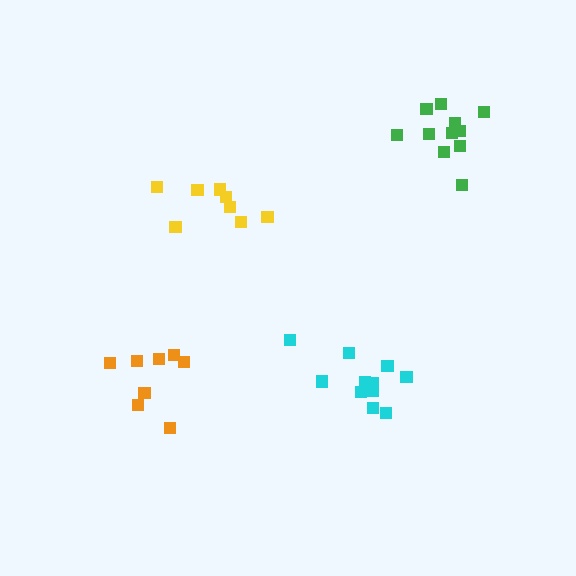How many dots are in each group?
Group 1: 8 dots, Group 2: 11 dots, Group 3: 11 dots, Group 4: 8 dots (38 total).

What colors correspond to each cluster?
The clusters are colored: orange, green, cyan, yellow.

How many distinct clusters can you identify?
There are 4 distinct clusters.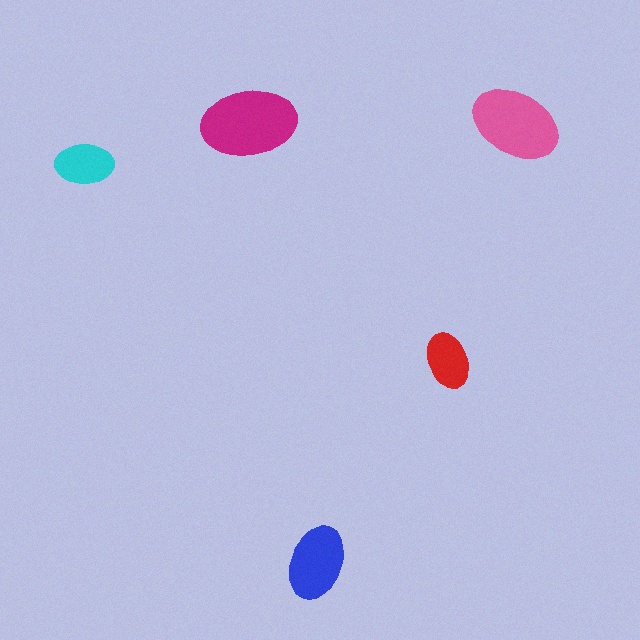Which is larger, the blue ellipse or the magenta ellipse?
The magenta one.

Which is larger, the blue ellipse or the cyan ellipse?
The blue one.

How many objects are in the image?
There are 5 objects in the image.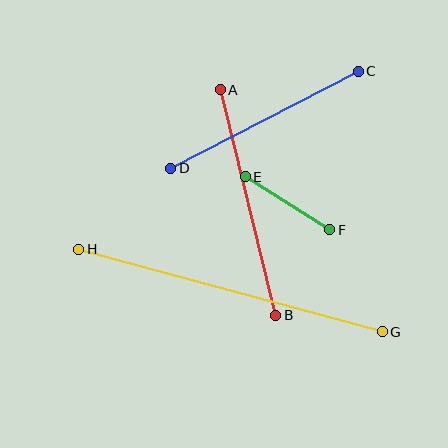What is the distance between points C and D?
The distance is approximately 211 pixels.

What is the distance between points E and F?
The distance is approximately 100 pixels.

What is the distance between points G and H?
The distance is approximately 315 pixels.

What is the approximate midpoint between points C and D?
The midpoint is at approximately (265, 120) pixels.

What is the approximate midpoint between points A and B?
The midpoint is at approximately (248, 203) pixels.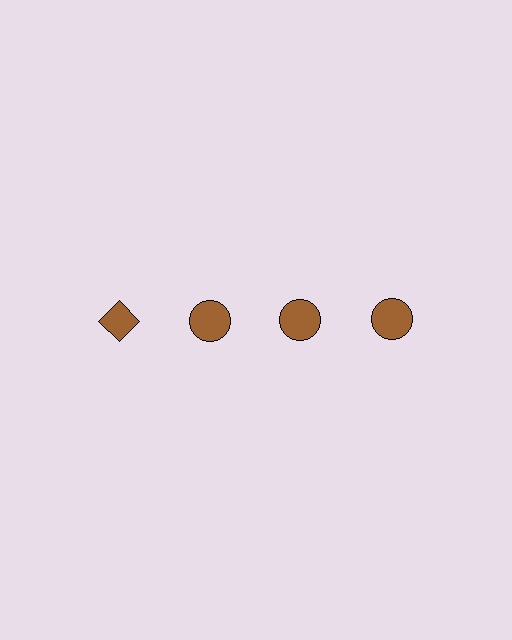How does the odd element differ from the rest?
It has a different shape: diamond instead of circle.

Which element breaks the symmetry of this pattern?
The brown diamond in the top row, leftmost column breaks the symmetry. All other shapes are brown circles.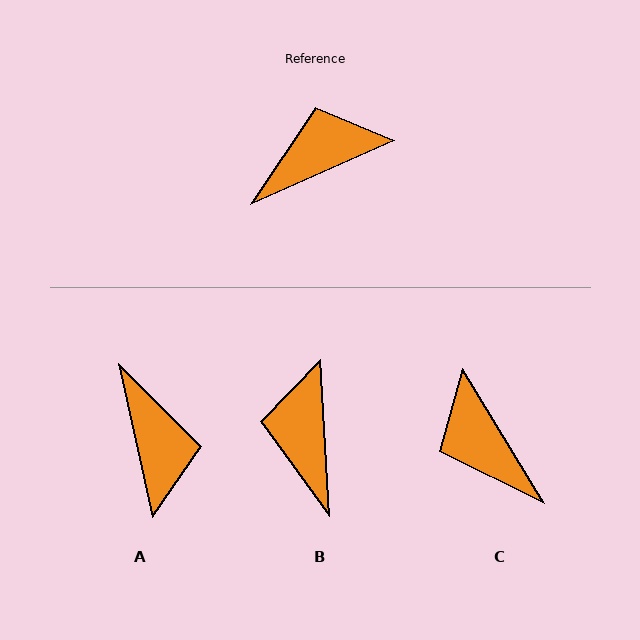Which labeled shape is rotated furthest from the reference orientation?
A, about 102 degrees away.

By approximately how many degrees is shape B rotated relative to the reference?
Approximately 69 degrees counter-clockwise.